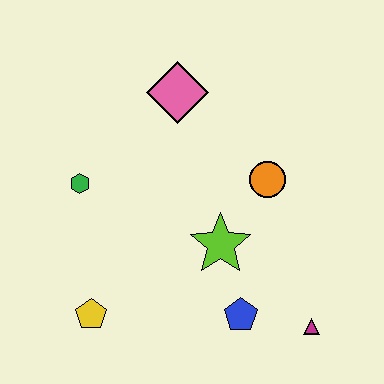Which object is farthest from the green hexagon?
The magenta triangle is farthest from the green hexagon.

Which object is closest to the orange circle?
The lime star is closest to the orange circle.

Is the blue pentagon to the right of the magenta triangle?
No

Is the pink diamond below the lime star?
No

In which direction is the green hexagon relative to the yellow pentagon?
The green hexagon is above the yellow pentagon.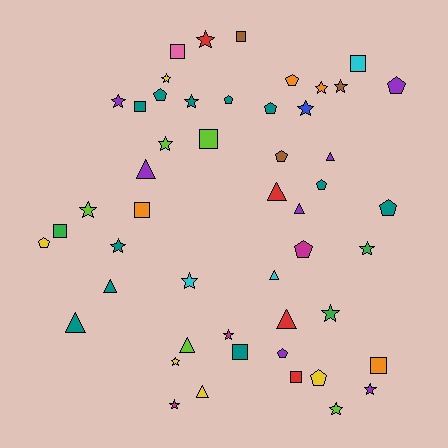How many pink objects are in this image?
There is 1 pink object.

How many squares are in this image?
There are 10 squares.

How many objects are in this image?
There are 50 objects.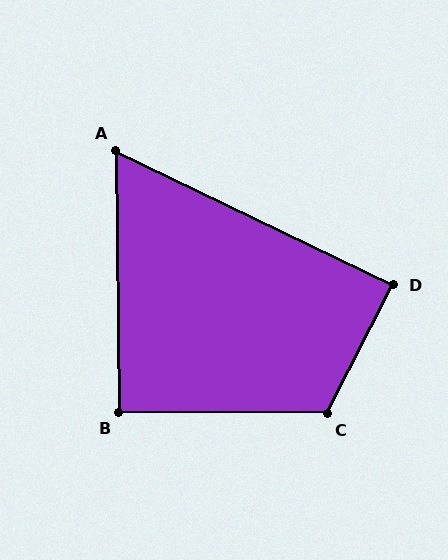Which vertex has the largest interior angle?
C, at approximately 117 degrees.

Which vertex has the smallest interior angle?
A, at approximately 63 degrees.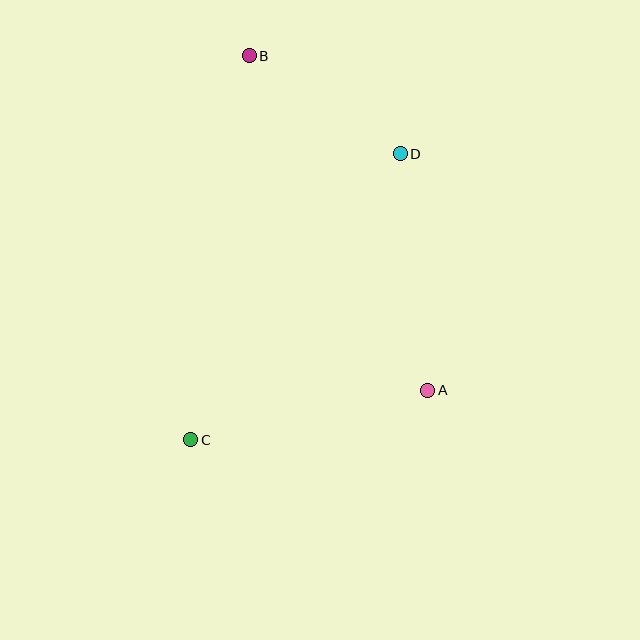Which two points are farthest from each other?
Points B and C are farthest from each other.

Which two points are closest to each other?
Points B and D are closest to each other.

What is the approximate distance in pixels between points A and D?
The distance between A and D is approximately 238 pixels.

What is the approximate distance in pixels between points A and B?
The distance between A and B is approximately 379 pixels.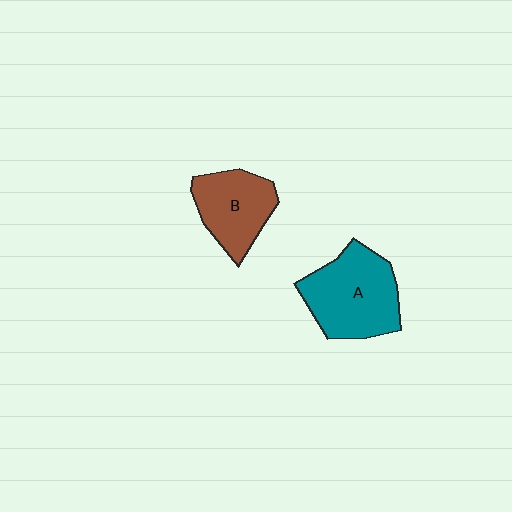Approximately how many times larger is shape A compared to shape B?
Approximately 1.4 times.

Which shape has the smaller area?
Shape B (brown).